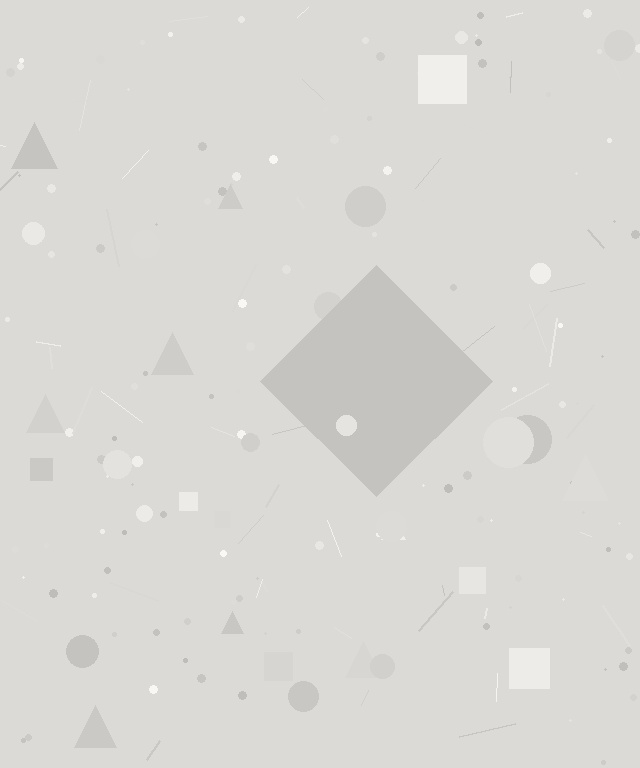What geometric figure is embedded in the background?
A diamond is embedded in the background.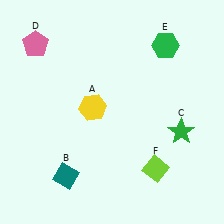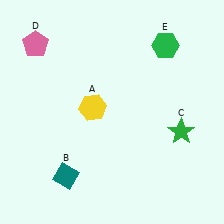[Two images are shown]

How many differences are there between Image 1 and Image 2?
There is 1 difference between the two images.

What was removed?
The lime diamond (F) was removed in Image 2.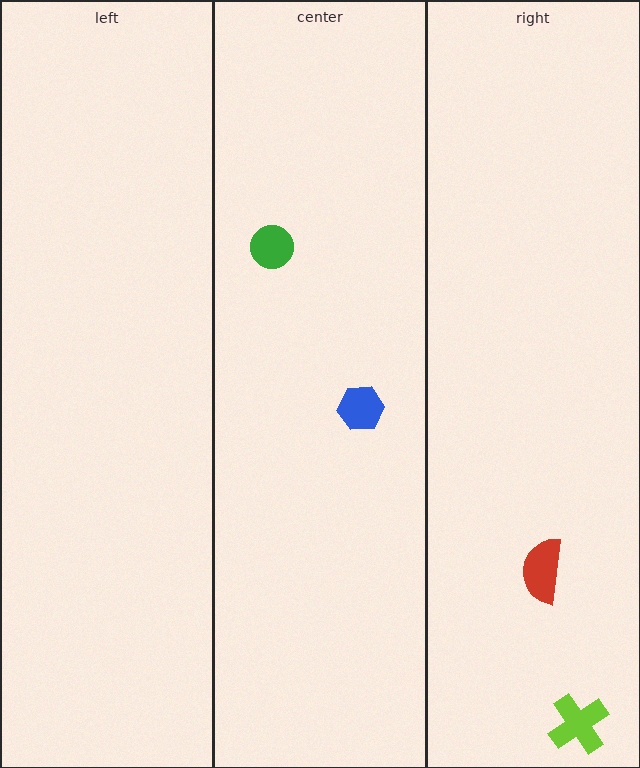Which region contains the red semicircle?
The right region.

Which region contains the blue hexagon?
The center region.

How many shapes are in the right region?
2.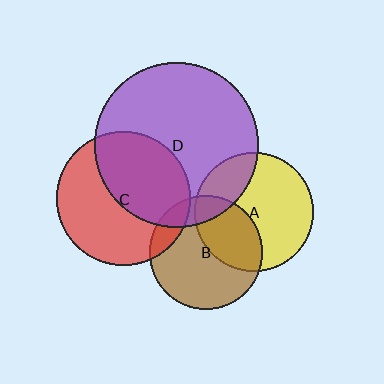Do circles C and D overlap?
Yes.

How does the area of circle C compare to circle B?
Approximately 1.4 times.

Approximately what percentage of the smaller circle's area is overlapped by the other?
Approximately 45%.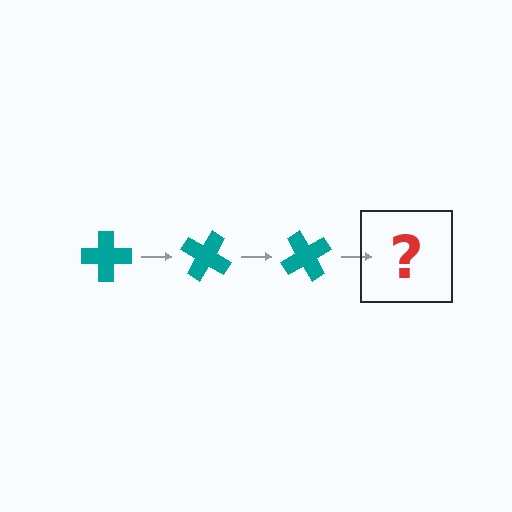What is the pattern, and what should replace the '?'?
The pattern is that the cross rotates 30 degrees each step. The '?' should be a teal cross rotated 90 degrees.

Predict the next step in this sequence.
The next step is a teal cross rotated 90 degrees.